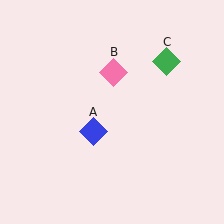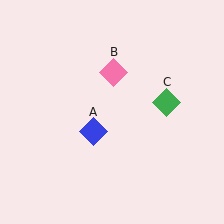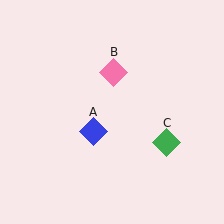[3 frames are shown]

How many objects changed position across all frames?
1 object changed position: green diamond (object C).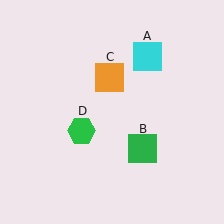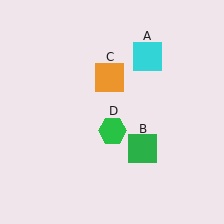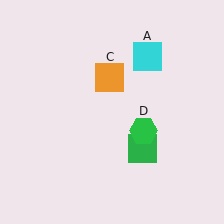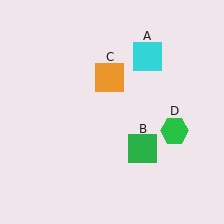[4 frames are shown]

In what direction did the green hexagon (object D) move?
The green hexagon (object D) moved right.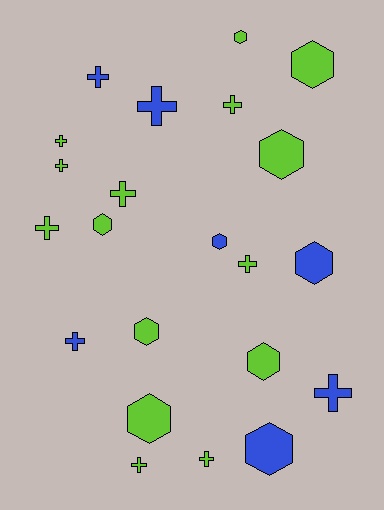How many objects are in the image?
There are 22 objects.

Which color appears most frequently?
Lime, with 15 objects.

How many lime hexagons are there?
There are 7 lime hexagons.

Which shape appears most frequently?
Cross, with 12 objects.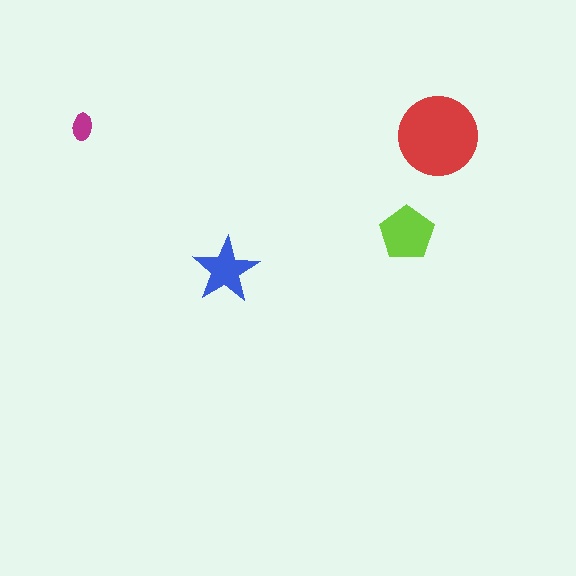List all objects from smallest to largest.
The magenta ellipse, the blue star, the lime pentagon, the red circle.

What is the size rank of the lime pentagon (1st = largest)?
2nd.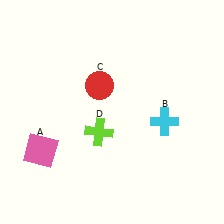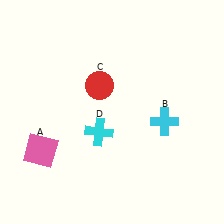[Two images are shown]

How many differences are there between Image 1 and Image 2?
There is 1 difference between the two images.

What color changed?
The cross (D) changed from lime in Image 1 to cyan in Image 2.